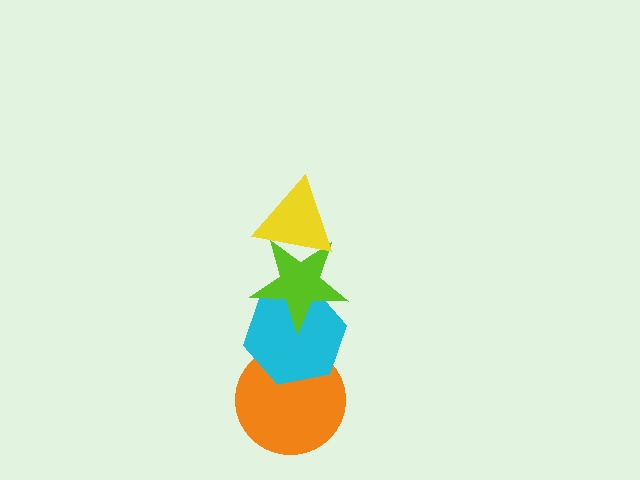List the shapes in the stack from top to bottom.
From top to bottom: the yellow triangle, the lime star, the cyan hexagon, the orange circle.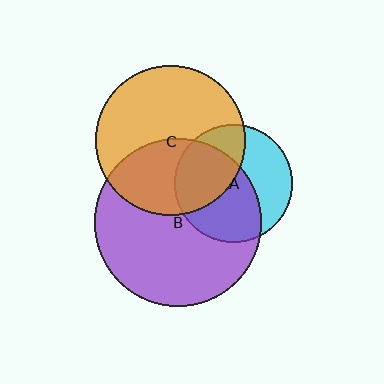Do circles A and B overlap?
Yes.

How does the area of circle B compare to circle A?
Approximately 2.0 times.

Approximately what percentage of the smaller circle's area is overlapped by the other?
Approximately 60%.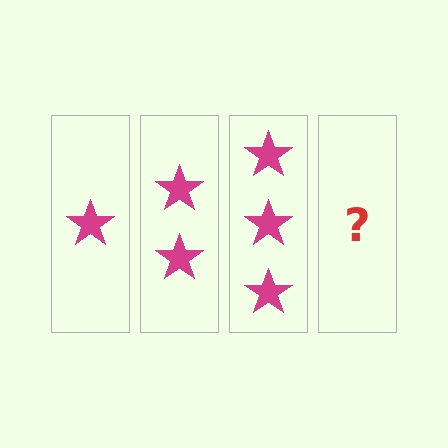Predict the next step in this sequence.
The next step is 4 stars.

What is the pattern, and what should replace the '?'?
The pattern is that each step adds one more star. The '?' should be 4 stars.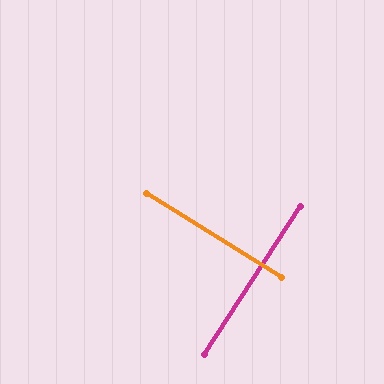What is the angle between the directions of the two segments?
Approximately 89 degrees.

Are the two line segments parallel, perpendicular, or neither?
Perpendicular — they meet at approximately 89°.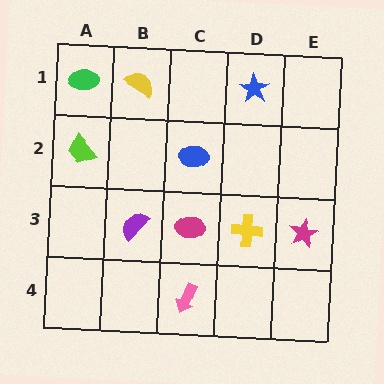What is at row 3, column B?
A purple semicircle.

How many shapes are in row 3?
4 shapes.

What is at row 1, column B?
A yellow semicircle.